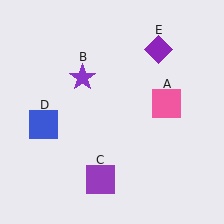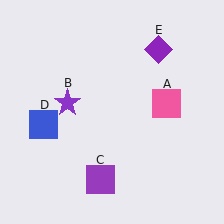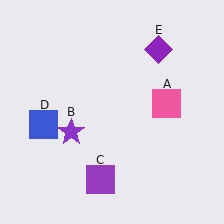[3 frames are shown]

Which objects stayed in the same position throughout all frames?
Pink square (object A) and purple square (object C) and blue square (object D) and purple diamond (object E) remained stationary.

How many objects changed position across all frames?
1 object changed position: purple star (object B).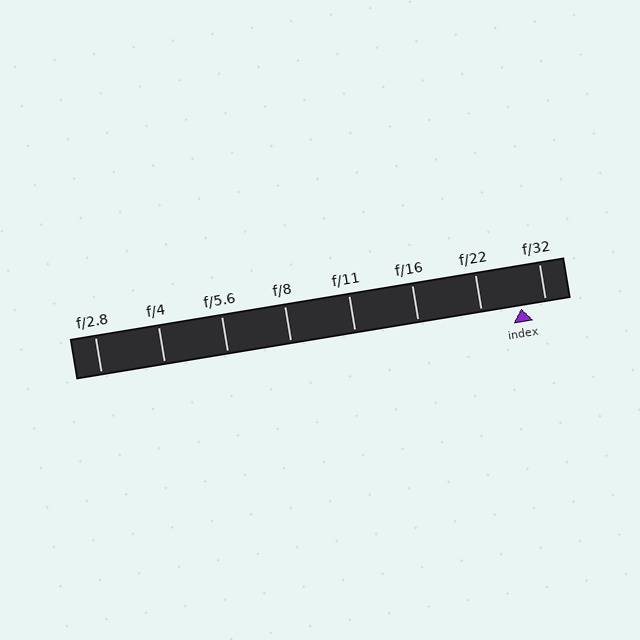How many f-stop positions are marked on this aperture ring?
There are 8 f-stop positions marked.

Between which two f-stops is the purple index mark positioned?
The index mark is between f/22 and f/32.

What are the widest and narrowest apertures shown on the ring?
The widest aperture shown is f/2.8 and the narrowest is f/32.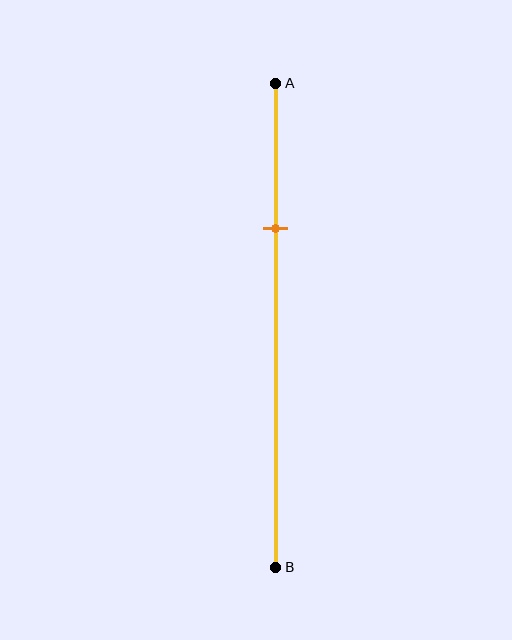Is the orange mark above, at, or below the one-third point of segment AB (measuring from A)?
The orange mark is above the one-third point of segment AB.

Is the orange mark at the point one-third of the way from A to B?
No, the mark is at about 30% from A, not at the 33% one-third point.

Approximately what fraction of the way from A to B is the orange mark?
The orange mark is approximately 30% of the way from A to B.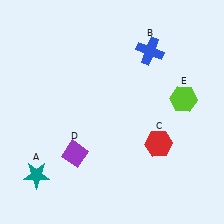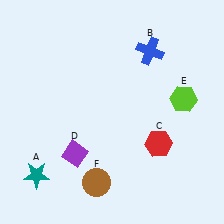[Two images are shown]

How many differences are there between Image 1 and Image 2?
There is 1 difference between the two images.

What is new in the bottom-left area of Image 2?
A brown circle (F) was added in the bottom-left area of Image 2.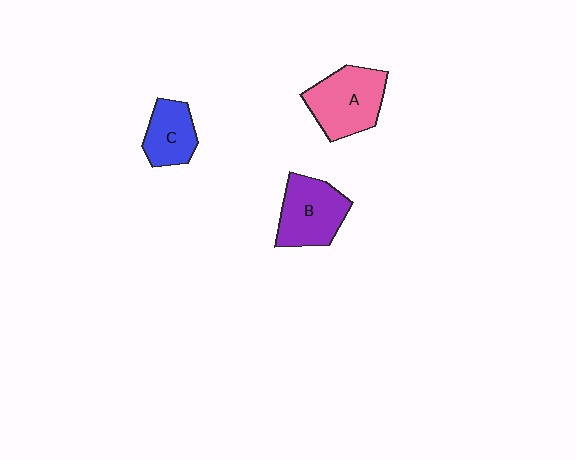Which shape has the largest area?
Shape A (pink).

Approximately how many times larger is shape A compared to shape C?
Approximately 1.5 times.